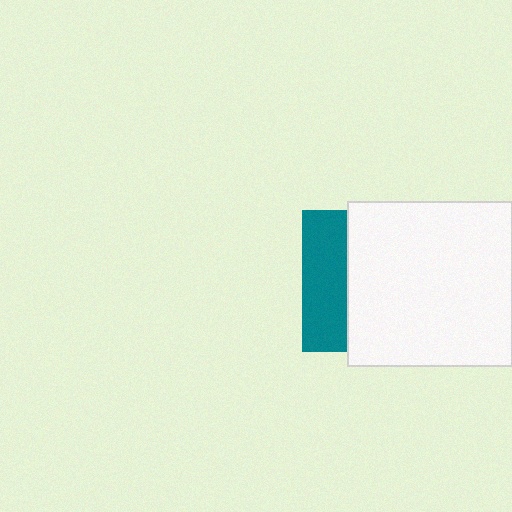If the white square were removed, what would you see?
You would see the complete teal square.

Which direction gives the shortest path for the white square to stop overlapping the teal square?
Moving right gives the shortest separation.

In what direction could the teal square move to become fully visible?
The teal square could move left. That would shift it out from behind the white square entirely.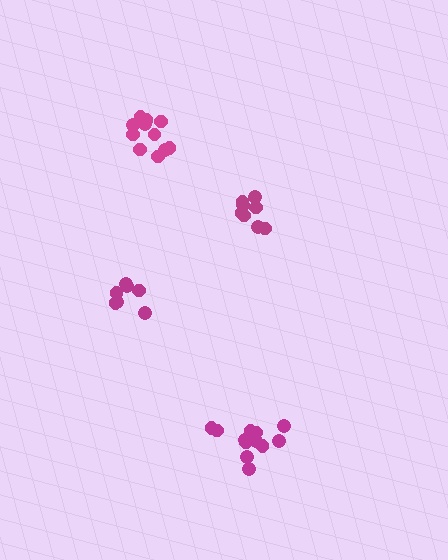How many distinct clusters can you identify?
There are 4 distinct clusters.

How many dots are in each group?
Group 1: 12 dots, Group 2: 11 dots, Group 3: 8 dots, Group 4: 7 dots (38 total).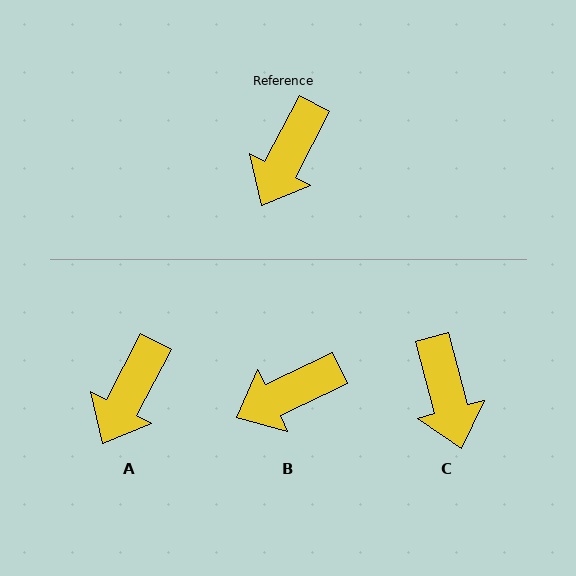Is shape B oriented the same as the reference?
No, it is off by about 36 degrees.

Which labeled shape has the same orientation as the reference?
A.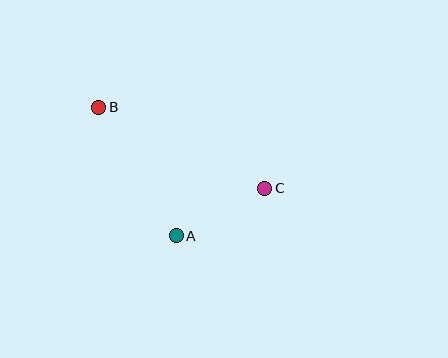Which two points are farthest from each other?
Points B and C are farthest from each other.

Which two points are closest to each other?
Points A and C are closest to each other.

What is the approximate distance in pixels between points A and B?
The distance between A and B is approximately 150 pixels.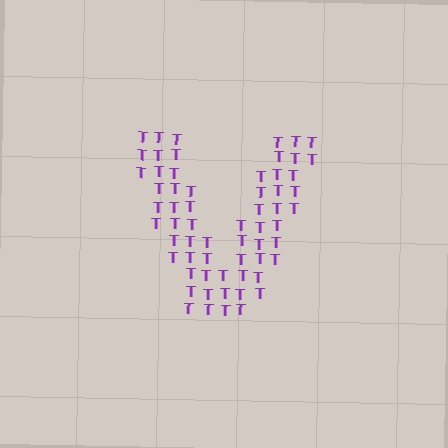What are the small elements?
The small elements are letter T's.